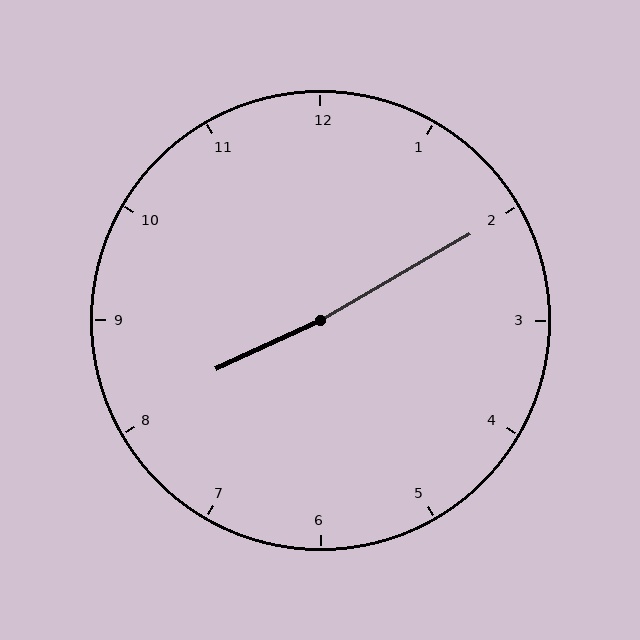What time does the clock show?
8:10.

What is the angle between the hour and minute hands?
Approximately 175 degrees.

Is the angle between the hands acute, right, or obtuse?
It is obtuse.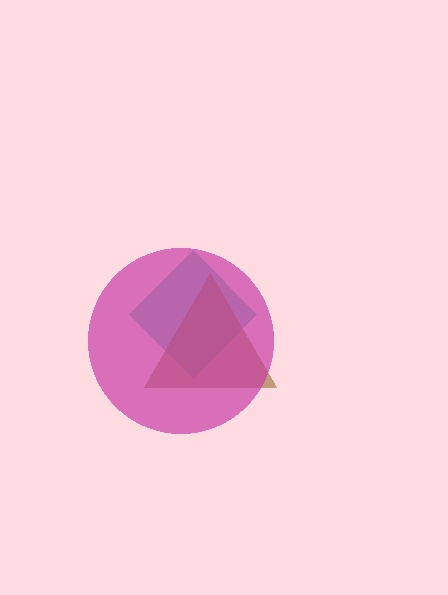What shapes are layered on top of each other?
The layered shapes are: a teal diamond, a brown triangle, a magenta circle.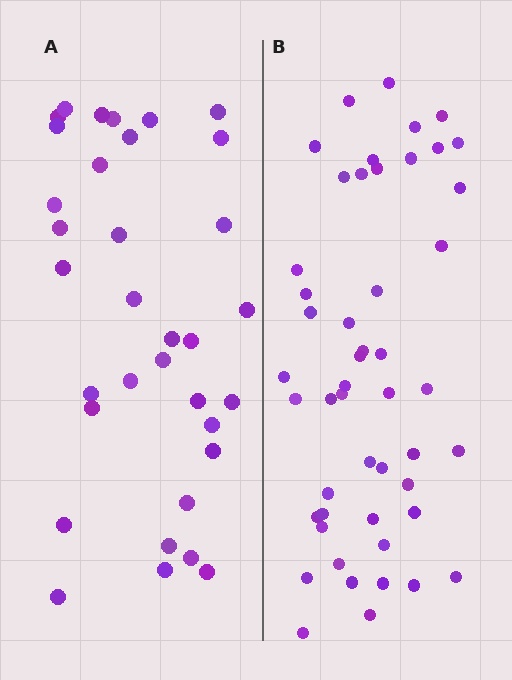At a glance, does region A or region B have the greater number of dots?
Region B (the right region) has more dots.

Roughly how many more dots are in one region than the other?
Region B has approximately 15 more dots than region A.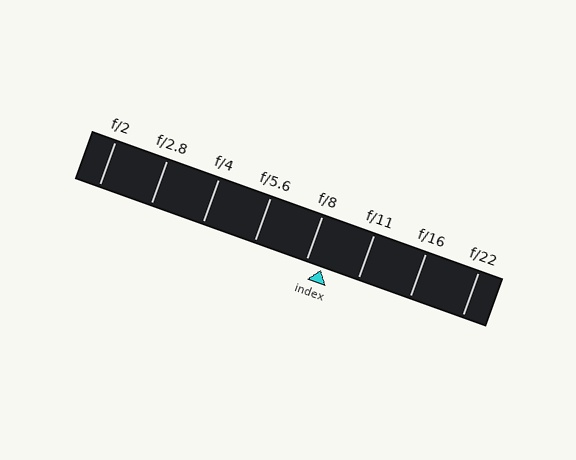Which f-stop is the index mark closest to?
The index mark is closest to f/8.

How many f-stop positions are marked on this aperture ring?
There are 8 f-stop positions marked.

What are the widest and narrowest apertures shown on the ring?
The widest aperture shown is f/2 and the narrowest is f/22.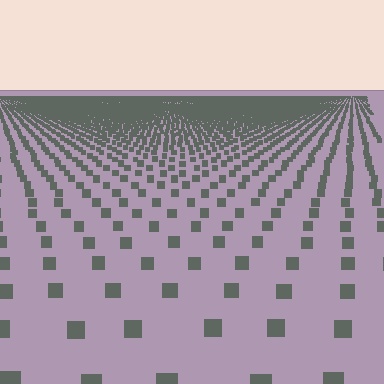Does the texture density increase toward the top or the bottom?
Density increases toward the top.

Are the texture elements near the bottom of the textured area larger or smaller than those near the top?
Larger. Near the bottom, elements are closer to the viewer and appear at a bigger on-screen size.